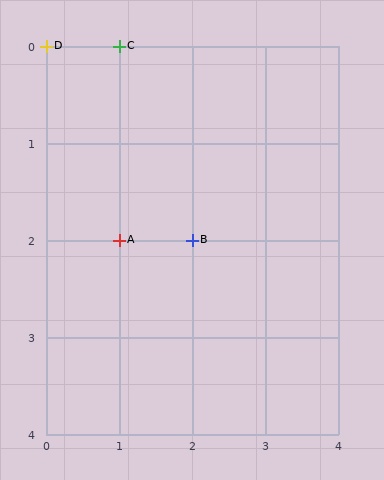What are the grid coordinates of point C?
Point C is at grid coordinates (1, 0).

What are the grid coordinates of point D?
Point D is at grid coordinates (0, 0).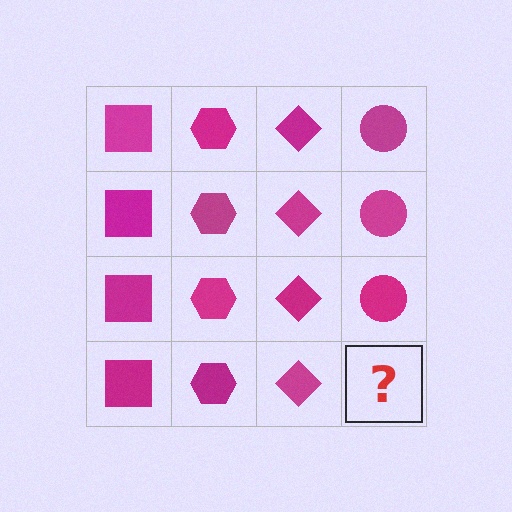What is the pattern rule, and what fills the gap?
The rule is that each column has a consistent shape. The gap should be filled with a magenta circle.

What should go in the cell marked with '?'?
The missing cell should contain a magenta circle.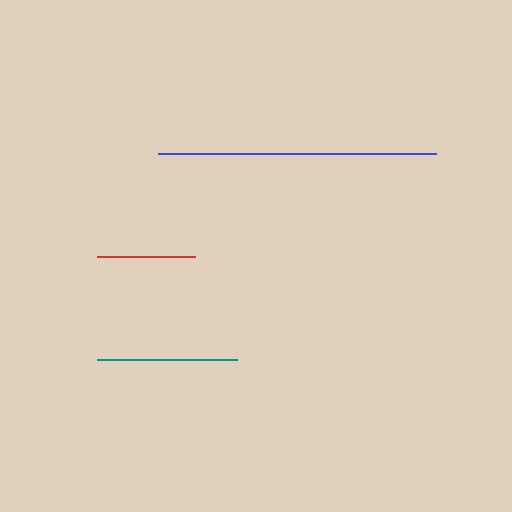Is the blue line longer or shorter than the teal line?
The blue line is longer than the teal line.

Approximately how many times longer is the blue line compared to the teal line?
The blue line is approximately 2.0 times the length of the teal line.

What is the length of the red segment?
The red segment is approximately 98 pixels long.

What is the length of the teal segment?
The teal segment is approximately 141 pixels long.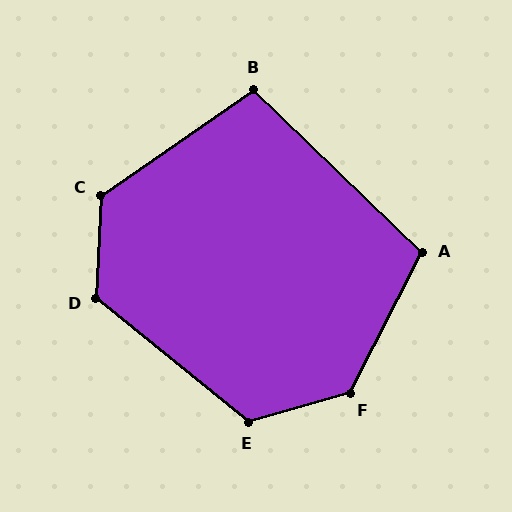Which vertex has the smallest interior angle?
B, at approximately 101 degrees.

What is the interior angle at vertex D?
Approximately 126 degrees (obtuse).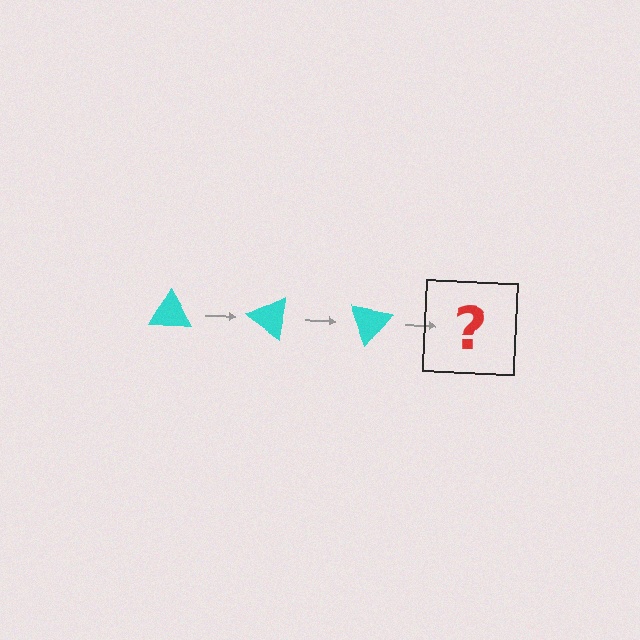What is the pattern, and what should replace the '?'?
The pattern is that the triangle rotates 35 degrees each step. The '?' should be a cyan triangle rotated 105 degrees.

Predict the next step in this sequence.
The next step is a cyan triangle rotated 105 degrees.